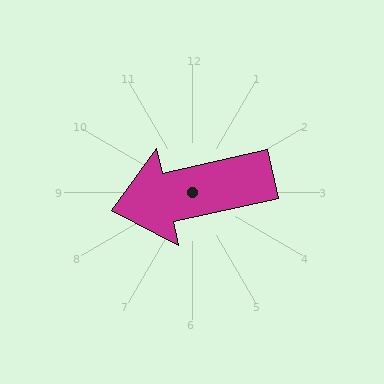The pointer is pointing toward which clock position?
Roughly 9 o'clock.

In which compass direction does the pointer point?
West.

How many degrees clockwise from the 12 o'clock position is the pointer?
Approximately 257 degrees.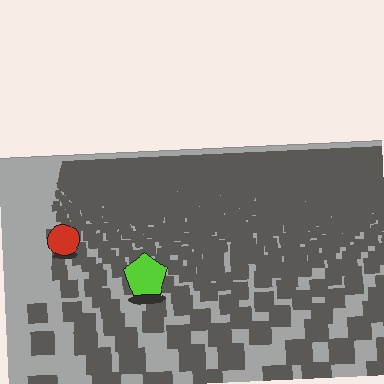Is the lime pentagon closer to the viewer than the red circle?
Yes. The lime pentagon is closer — you can tell from the texture gradient: the ground texture is coarser near it.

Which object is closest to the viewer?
The lime pentagon is closest. The texture marks near it are larger and more spread out.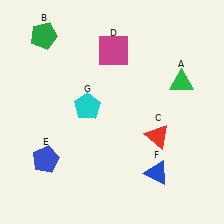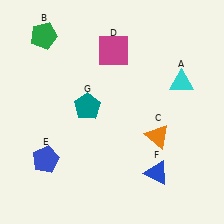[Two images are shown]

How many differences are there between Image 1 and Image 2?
There are 3 differences between the two images.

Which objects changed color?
A changed from green to cyan. C changed from red to orange. G changed from cyan to teal.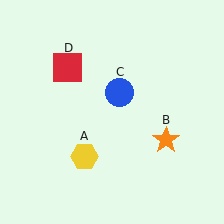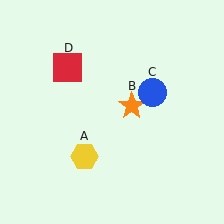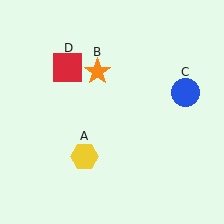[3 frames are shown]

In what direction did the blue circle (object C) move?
The blue circle (object C) moved right.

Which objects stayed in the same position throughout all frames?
Yellow hexagon (object A) and red square (object D) remained stationary.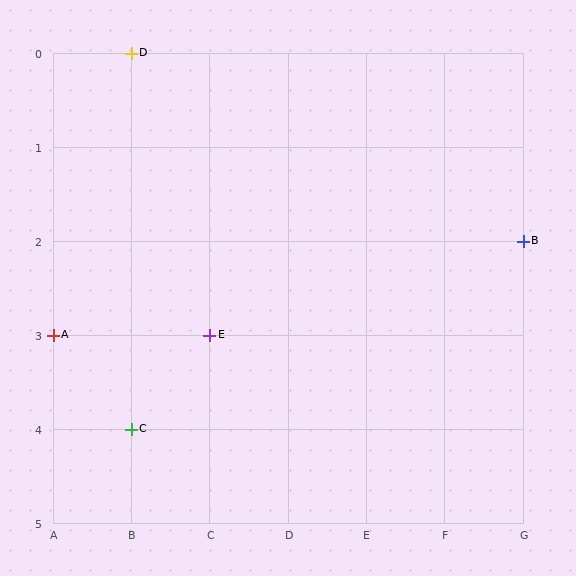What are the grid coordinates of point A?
Point A is at grid coordinates (A, 3).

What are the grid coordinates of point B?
Point B is at grid coordinates (G, 2).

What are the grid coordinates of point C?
Point C is at grid coordinates (B, 4).